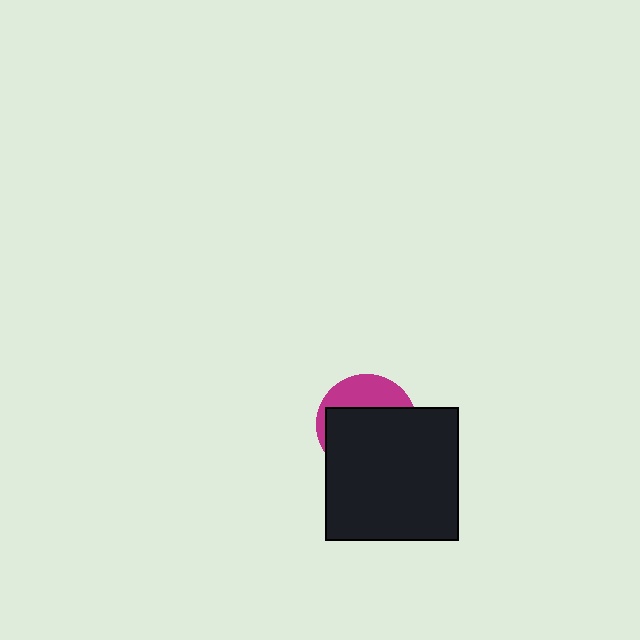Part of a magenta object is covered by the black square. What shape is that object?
It is a circle.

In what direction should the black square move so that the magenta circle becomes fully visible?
The black square should move down. That is the shortest direction to clear the overlap and leave the magenta circle fully visible.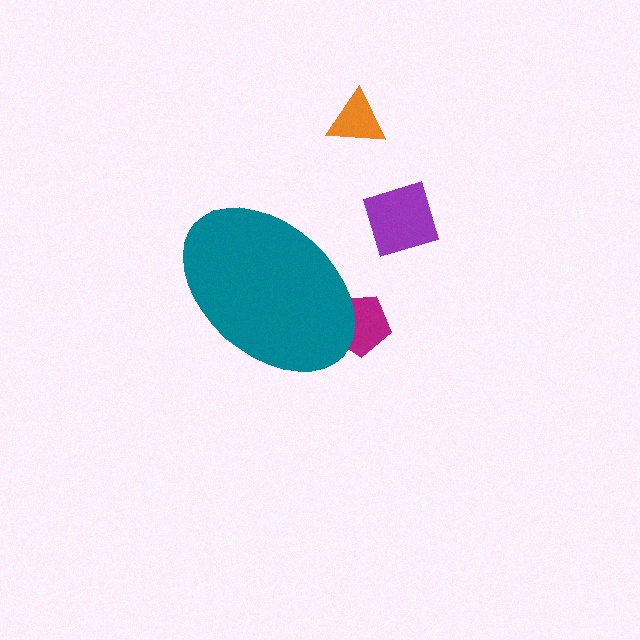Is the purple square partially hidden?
No, the purple square is fully visible.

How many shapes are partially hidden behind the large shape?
1 shape is partially hidden.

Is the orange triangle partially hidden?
No, the orange triangle is fully visible.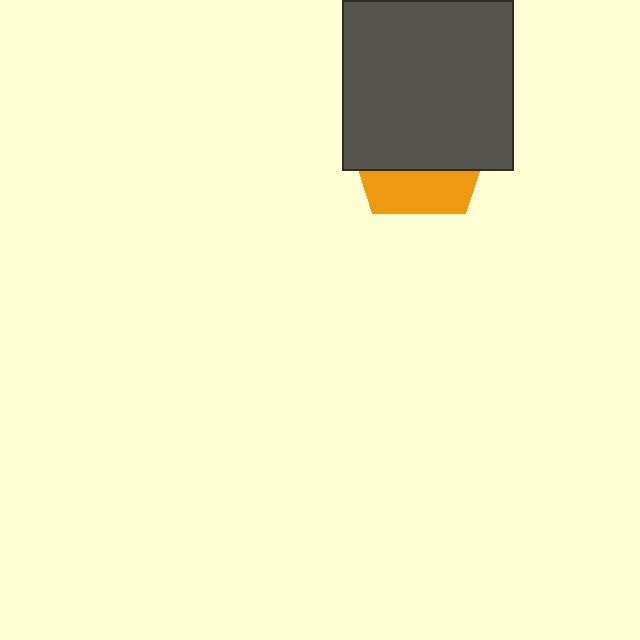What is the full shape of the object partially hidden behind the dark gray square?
The partially hidden object is an orange pentagon.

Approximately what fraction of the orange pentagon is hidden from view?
Roughly 70% of the orange pentagon is hidden behind the dark gray square.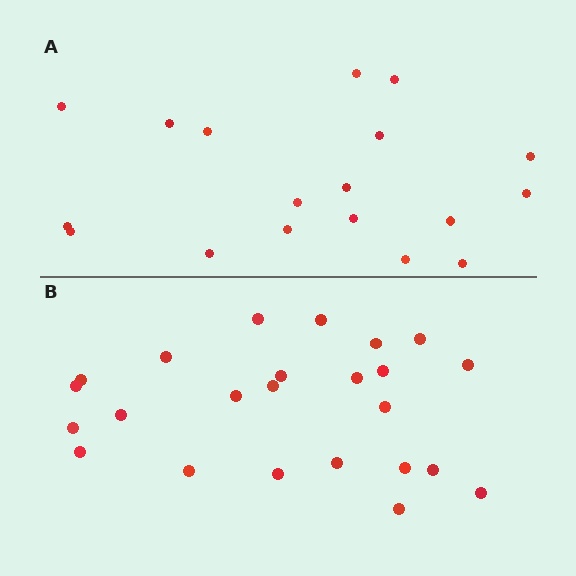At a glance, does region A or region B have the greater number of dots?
Region B (the bottom region) has more dots.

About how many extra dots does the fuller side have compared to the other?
Region B has about 6 more dots than region A.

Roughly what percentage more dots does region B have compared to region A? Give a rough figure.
About 35% more.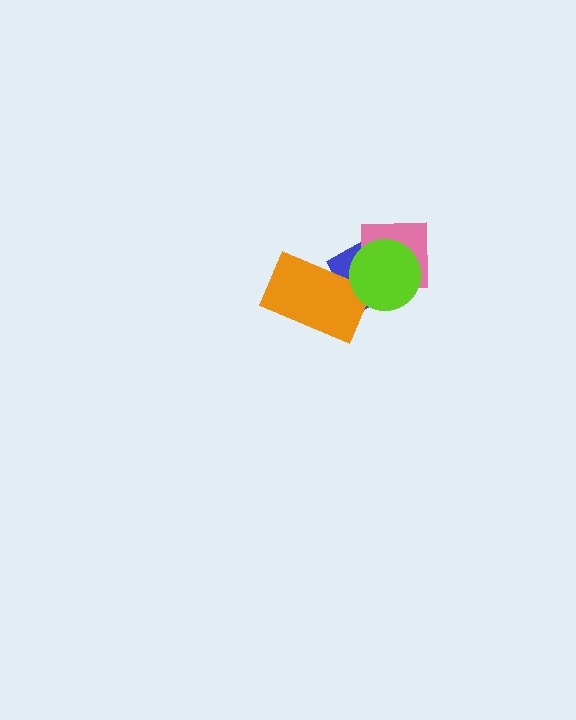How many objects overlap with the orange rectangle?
2 objects overlap with the orange rectangle.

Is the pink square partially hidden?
Yes, it is partially covered by another shape.